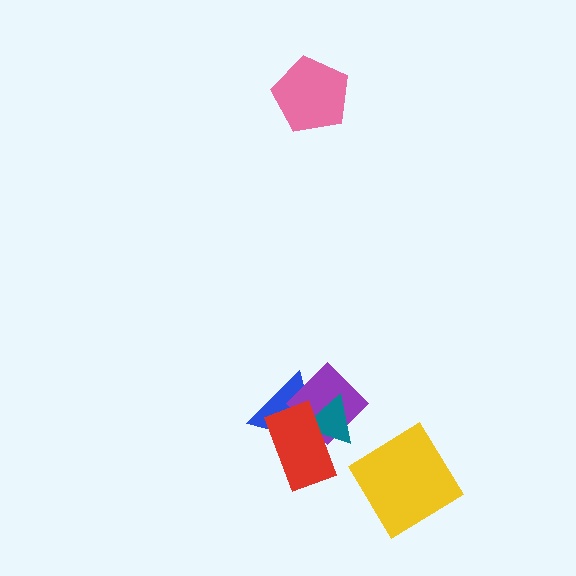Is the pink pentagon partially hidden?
No, no other shape covers it.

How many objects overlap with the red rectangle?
3 objects overlap with the red rectangle.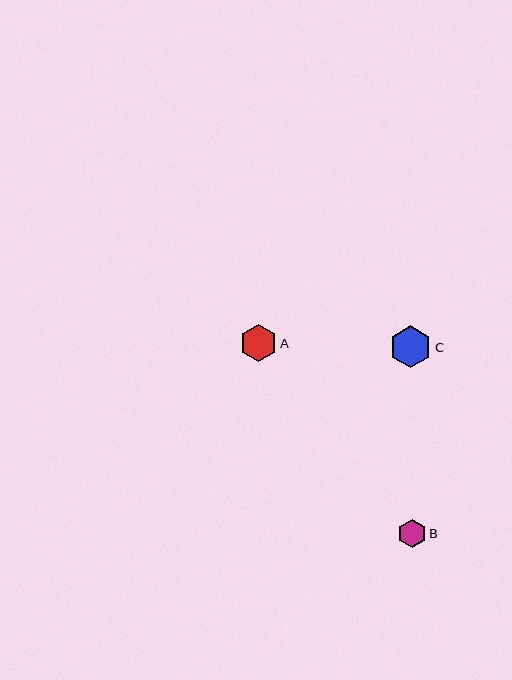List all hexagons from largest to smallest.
From largest to smallest: C, A, B.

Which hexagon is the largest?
Hexagon C is the largest with a size of approximately 42 pixels.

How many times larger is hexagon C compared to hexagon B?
Hexagon C is approximately 1.5 times the size of hexagon B.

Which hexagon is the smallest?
Hexagon B is the smallest with a size of approximately 29 pixels.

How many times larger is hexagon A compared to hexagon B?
Hexagon A is approximately 1.3 times the size of hexagon B.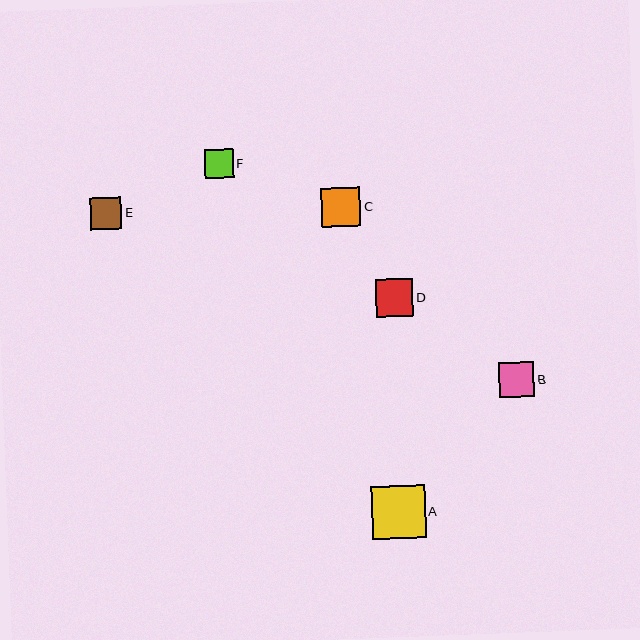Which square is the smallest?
Square F is the smallest with a size of approximately 29 pixels.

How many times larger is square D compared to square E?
Square D is approximately 1.2 times the size of square E.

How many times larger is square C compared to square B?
Square C is approximately 1.1 times the size of square B.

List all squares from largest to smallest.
From largest to smallest: A, C, D, B, E, F.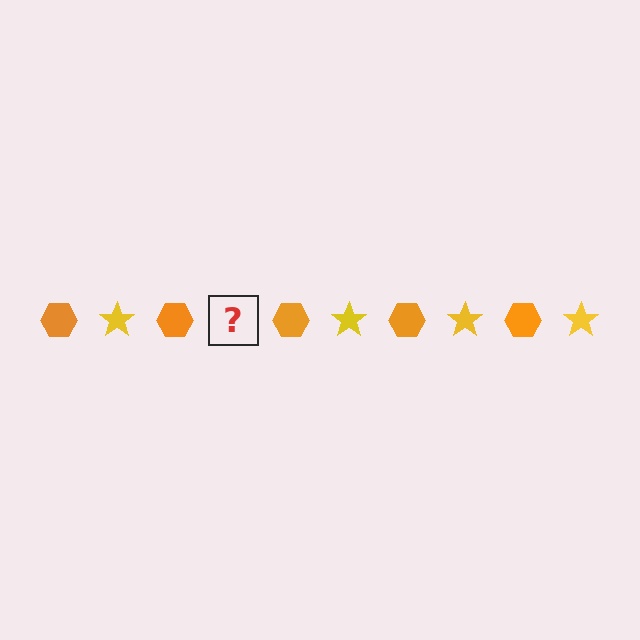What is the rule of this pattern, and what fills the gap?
The rule is that the pattern alternates between orange hexagon and yellow star. The gap should be filled with a yellow star.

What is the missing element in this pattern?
The missing element is a yellow star.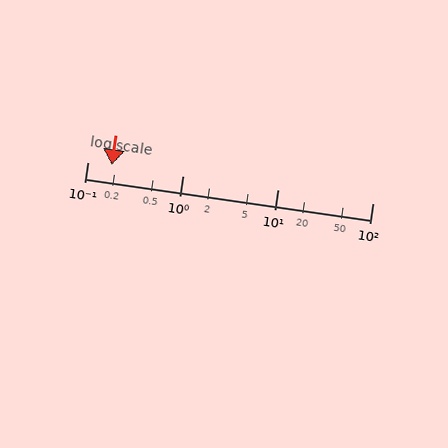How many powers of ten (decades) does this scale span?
The scale spans 3 decades, from 0.1 to 100.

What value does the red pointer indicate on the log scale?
The pointer indicates approximately 0.18.